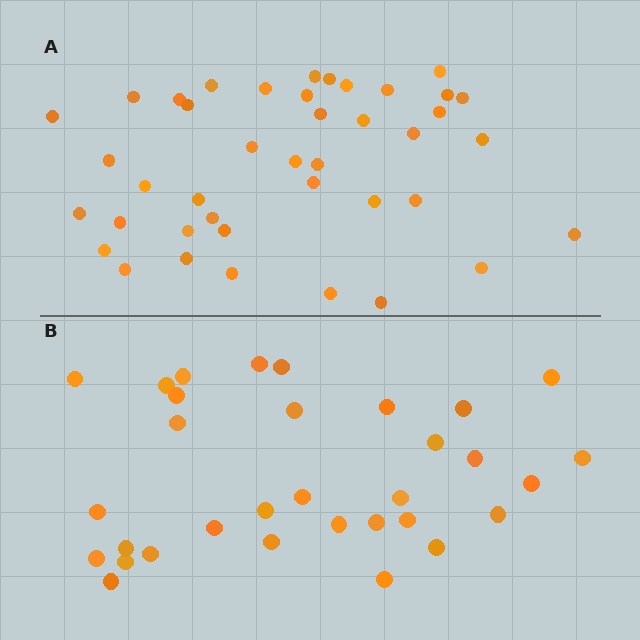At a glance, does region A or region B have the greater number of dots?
Region A (the top region) has more dots.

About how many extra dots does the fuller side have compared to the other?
Region A has roughly 8 or so more dots than region B.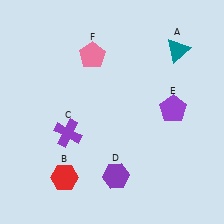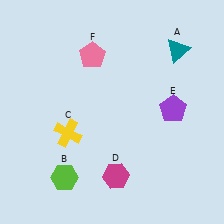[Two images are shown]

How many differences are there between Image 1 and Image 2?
There are 3 differences between the two images.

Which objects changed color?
B changed from red to lime. C changed from purple to yellow. D changed from purple to magenta.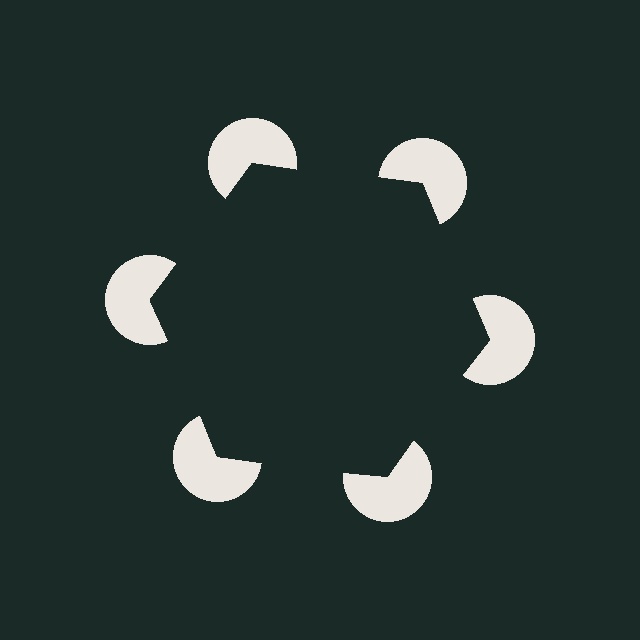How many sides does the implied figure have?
6 sides.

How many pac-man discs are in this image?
There are 6 — one at each vertex of the illusory hexagon.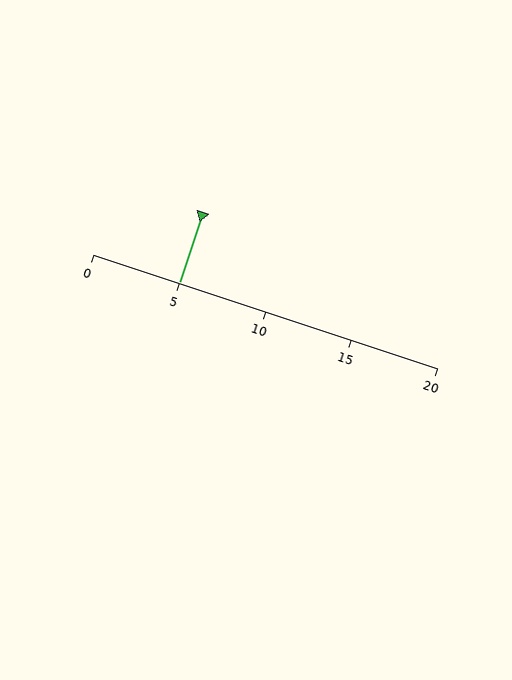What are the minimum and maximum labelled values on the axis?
The axis runs from 0 to 20.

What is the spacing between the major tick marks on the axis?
The major ticks are spaced 5 apart.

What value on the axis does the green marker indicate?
The marker indicates approximately 5.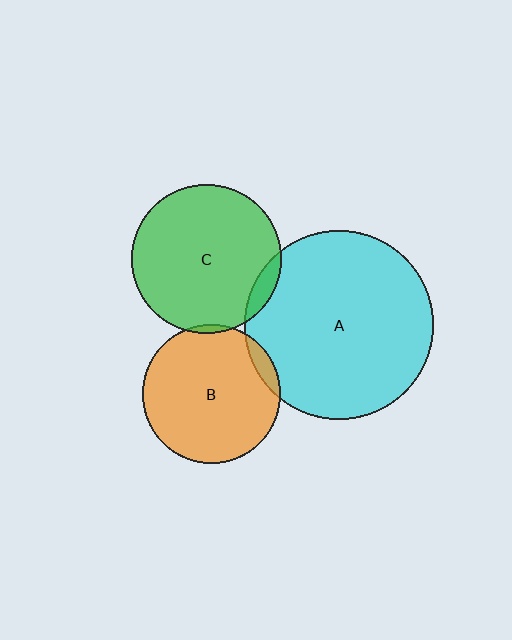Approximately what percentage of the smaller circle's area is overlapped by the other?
Approximately 5%.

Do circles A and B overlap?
Yes.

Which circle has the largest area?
Circle A (cyan).